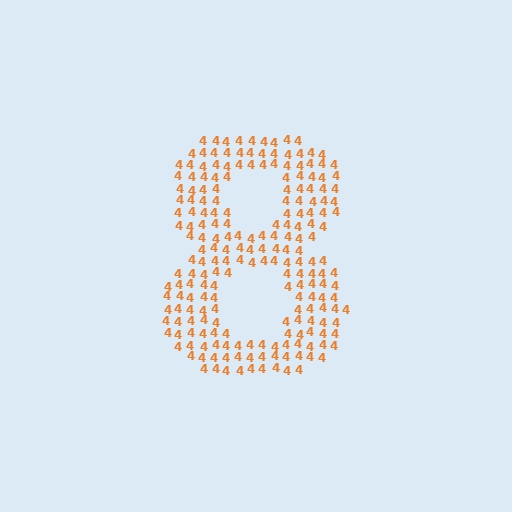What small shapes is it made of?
It is made of small digit 4's.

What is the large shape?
The large shape is the digit 8.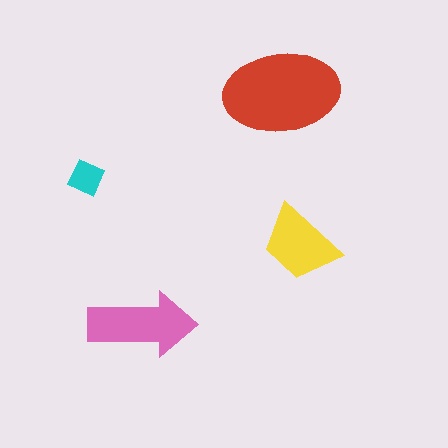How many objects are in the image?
There are 4 objects in the image.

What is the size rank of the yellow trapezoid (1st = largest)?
3rd.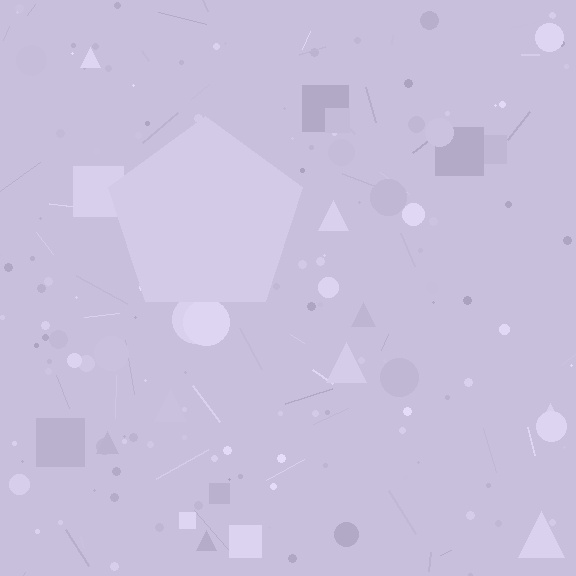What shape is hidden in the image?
A pentagon is hidden in the image.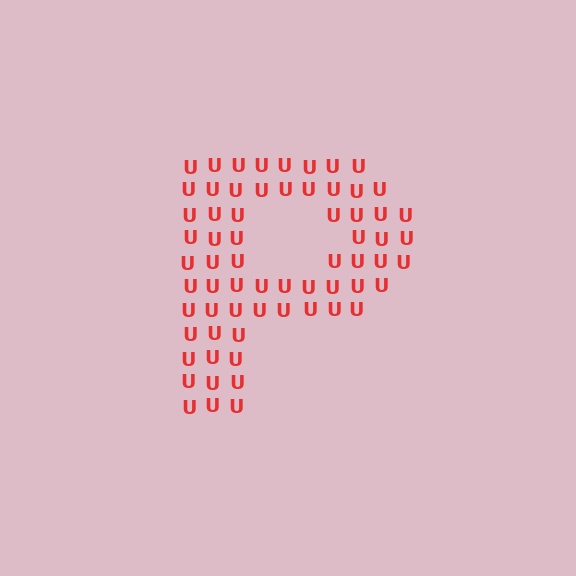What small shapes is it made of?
It is made of small letter U's.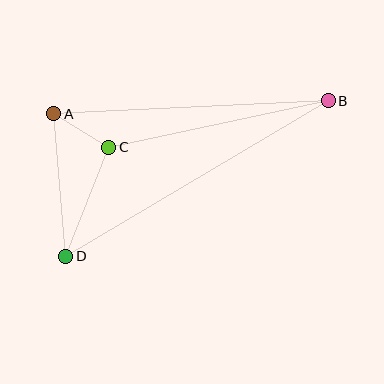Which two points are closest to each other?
Points A and C are closest to each other.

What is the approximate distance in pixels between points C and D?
The distance between C and D is approximately 117 pixels.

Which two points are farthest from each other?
Points B and D are farthest from each other.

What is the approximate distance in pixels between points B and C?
The distance between B and C is approximately 224 pixels.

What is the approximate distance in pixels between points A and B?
The distance between A and B is approximately 275 pixels.